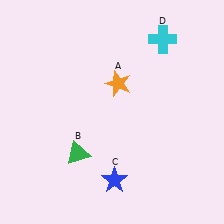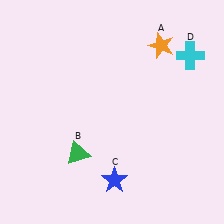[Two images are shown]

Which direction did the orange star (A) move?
The orange star (A) moved right.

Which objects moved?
The objects that moved are: the orange star (A), the cyan cross (D).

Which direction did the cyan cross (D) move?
The cyan cross (D) moved right.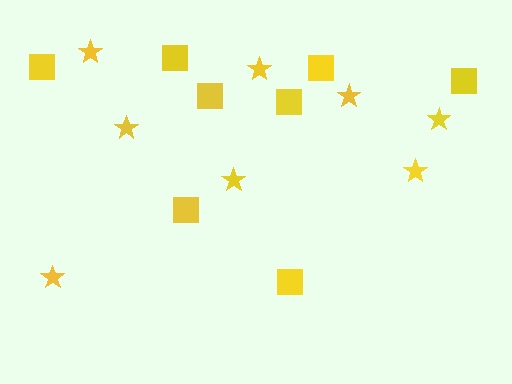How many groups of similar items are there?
There are 2 groups: one group of squares (8) and one group of stars (8).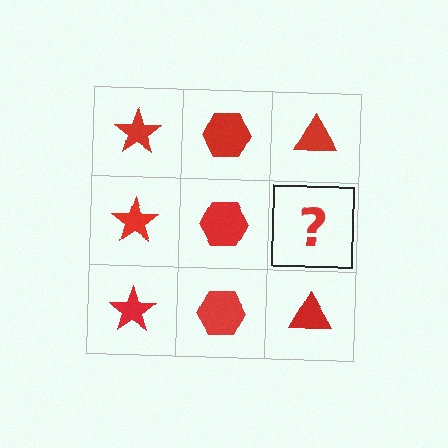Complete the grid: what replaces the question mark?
The question mark should be replaced with a red triangle.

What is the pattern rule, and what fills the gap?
The rule is that each column has a consistent shape. The gap should be filled with a red triangle.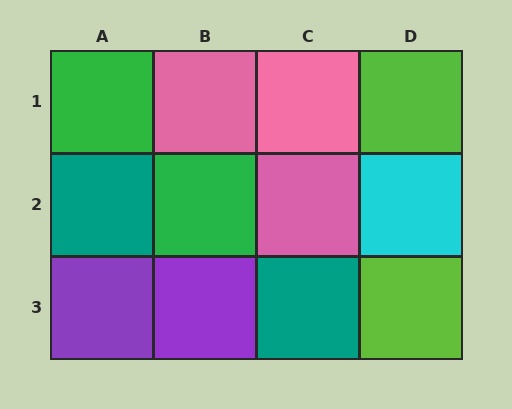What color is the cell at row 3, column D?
Lime.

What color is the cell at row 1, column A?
Green.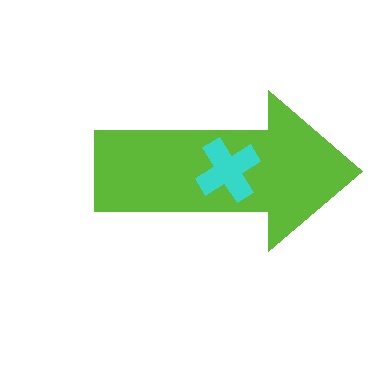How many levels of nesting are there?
2.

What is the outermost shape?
The lime arrow.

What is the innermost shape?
The cyan cross.